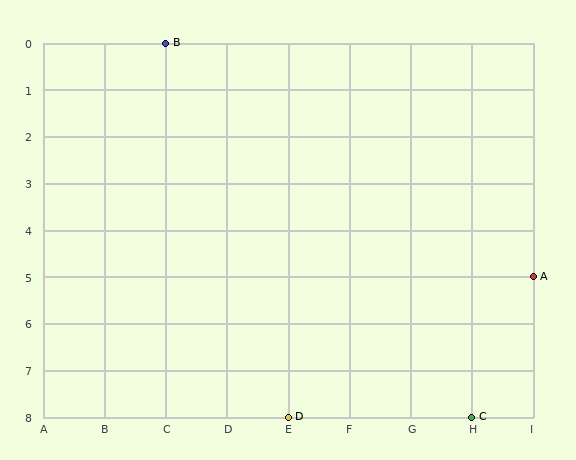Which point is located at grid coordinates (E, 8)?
Point D is at (E, 8).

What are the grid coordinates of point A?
Point A is at grid coordinates (I, 5).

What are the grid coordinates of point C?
Point C is at grid coordinates (H, 8).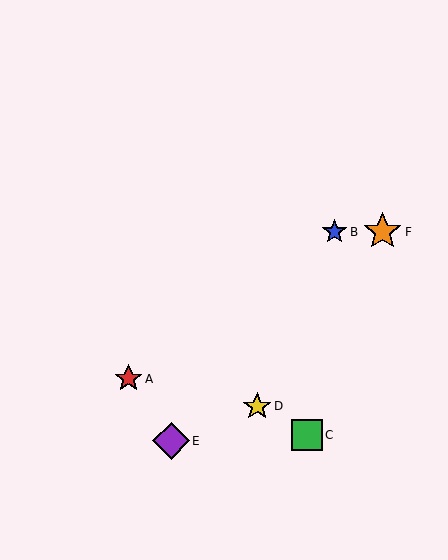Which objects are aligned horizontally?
Objects B, F are aligned horizontally.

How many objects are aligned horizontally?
2 objects (B, F) are aligned horizontally.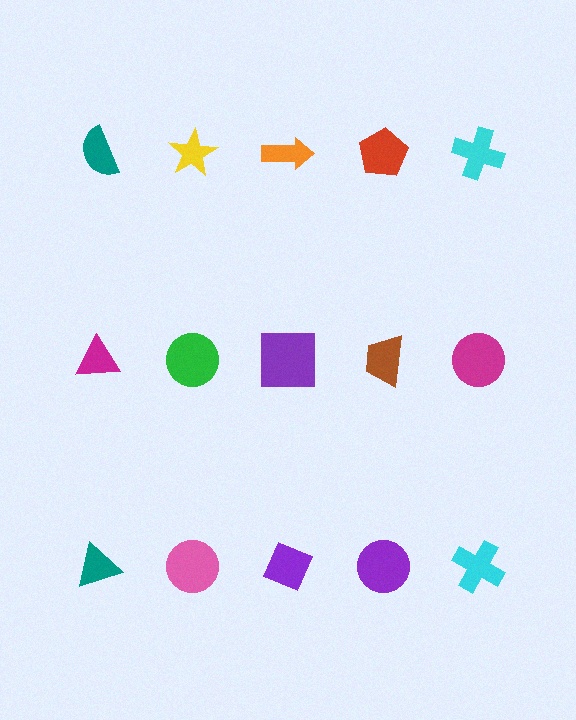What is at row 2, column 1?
A magenta triangle.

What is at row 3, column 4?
A purple circle.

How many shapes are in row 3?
5 shapes.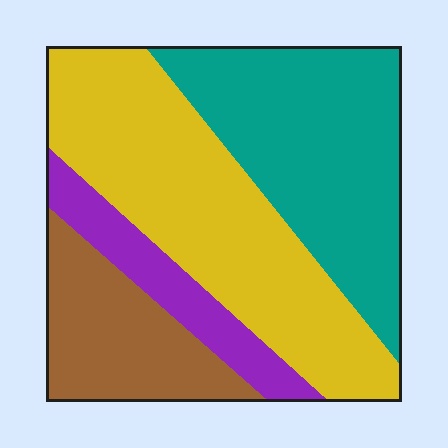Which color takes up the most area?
Yellow, at roughly 40%.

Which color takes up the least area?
Purple, at roughly 10%.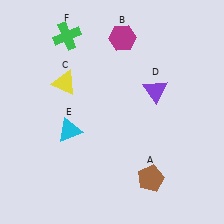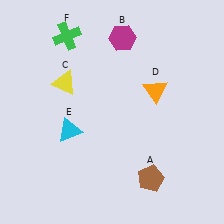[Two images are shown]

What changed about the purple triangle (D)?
In Image 1, D is purple. In Image 2, it changed to orange.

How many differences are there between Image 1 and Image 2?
There is 1 difference between the two images.